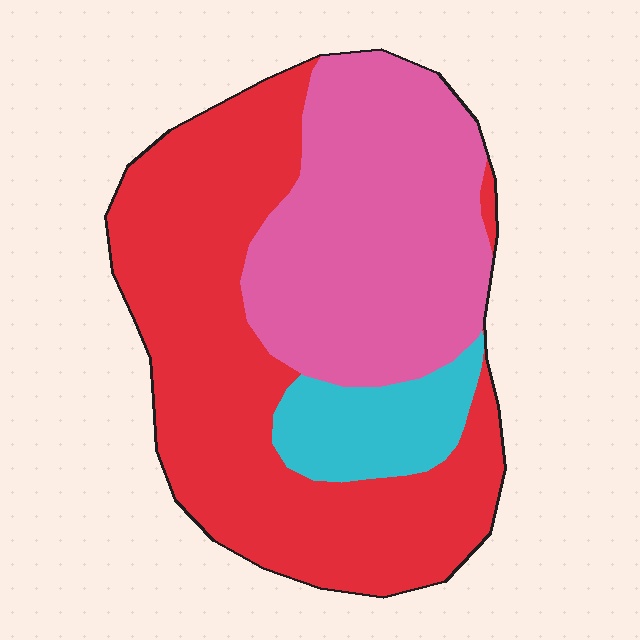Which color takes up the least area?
Cyan, at roughly 10%.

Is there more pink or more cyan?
Pink.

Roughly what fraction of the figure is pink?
Pink takes up about three eighths (3/8) of the figure.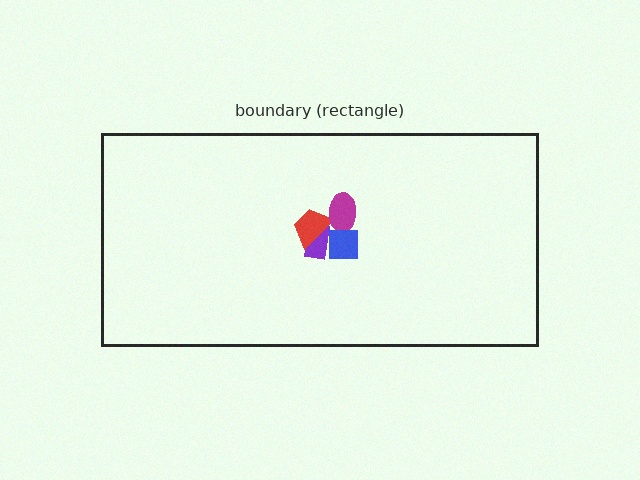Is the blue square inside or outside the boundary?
Inside.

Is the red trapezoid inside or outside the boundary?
Inside.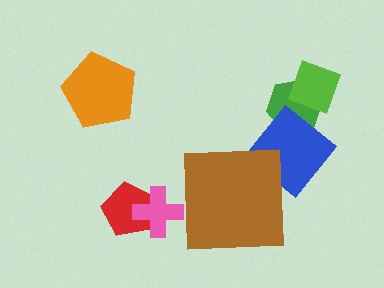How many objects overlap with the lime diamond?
1 object overlaps with the lime diamond.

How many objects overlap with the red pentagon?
1 object overlaps with the red pentagon.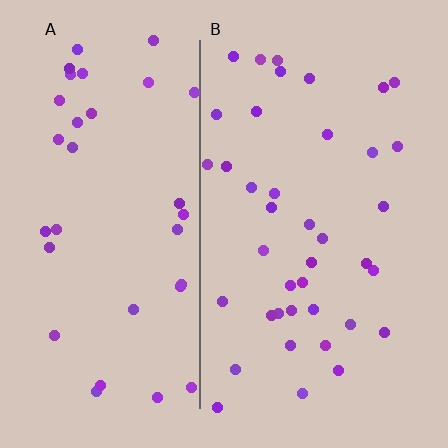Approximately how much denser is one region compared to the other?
Approximately 1.1× — region B over region A.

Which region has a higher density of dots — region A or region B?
B (the right).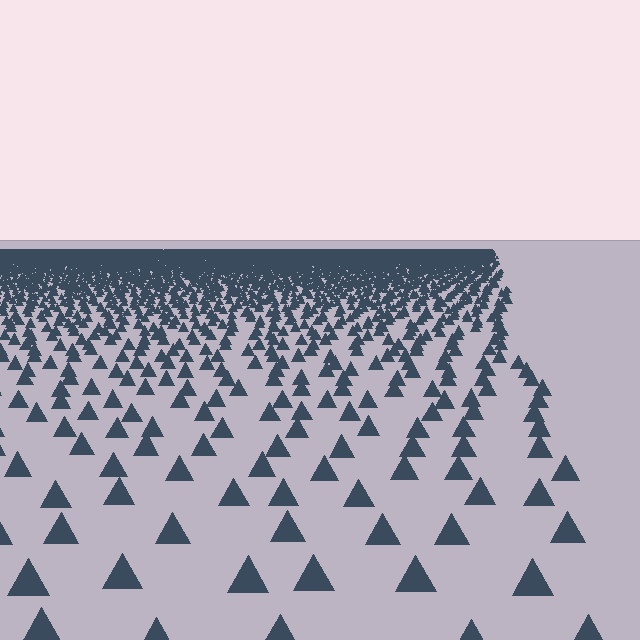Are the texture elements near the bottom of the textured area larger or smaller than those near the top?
Larger. Near the bottom, elements are closer to the viewer and appear at a bigger on-screen size.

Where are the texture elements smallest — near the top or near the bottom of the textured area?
Near the top.